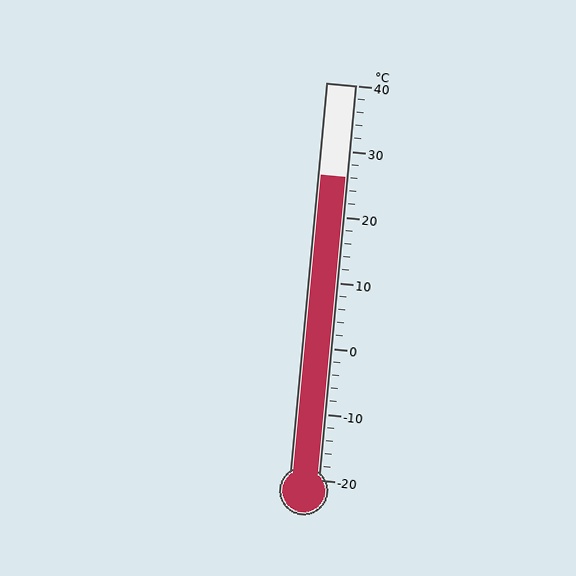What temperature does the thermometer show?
The thermometer shows approximately 26°C.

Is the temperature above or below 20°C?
The temperature is above 20°C.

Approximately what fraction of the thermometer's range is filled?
The thermometer is filled to approximately 75% of its range.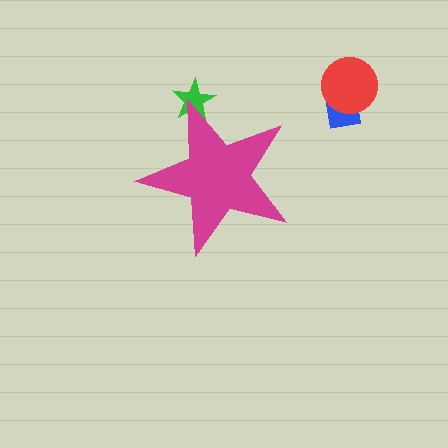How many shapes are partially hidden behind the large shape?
1 shape is partially hidden.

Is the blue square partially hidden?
No, the blue square is fully visible.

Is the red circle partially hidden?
No, the red circle is fully visible.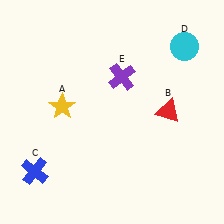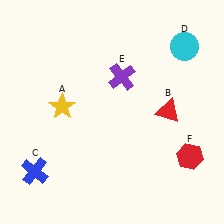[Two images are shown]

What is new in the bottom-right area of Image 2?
A red hexagon (F) was added in the bottom-right area of Image 2.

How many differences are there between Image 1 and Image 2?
There is 1 difference between the two images.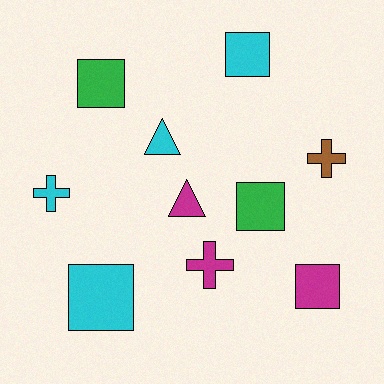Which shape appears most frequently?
Square, with 5 objects.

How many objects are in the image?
There are 10 objects.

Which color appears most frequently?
Cyan, with 4 objects.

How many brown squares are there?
There are no brown squares.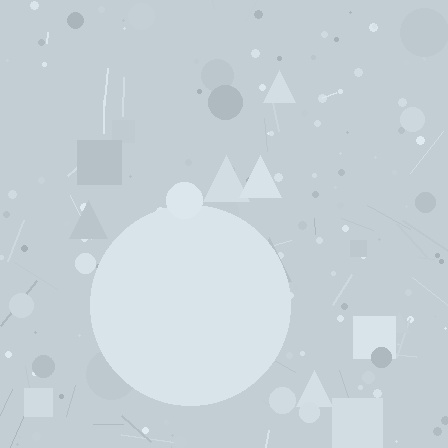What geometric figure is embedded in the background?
A circle is embedded in the background.